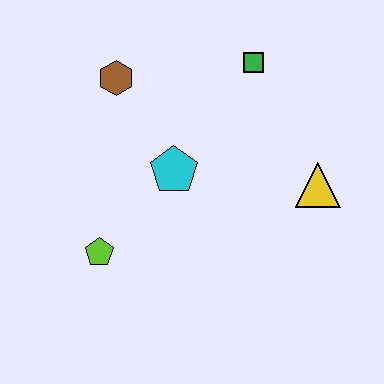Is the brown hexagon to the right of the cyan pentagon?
No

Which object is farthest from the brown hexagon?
The yellow triangle is farthest from the brown hexagon.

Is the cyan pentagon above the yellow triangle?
Yes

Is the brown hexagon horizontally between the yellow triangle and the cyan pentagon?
No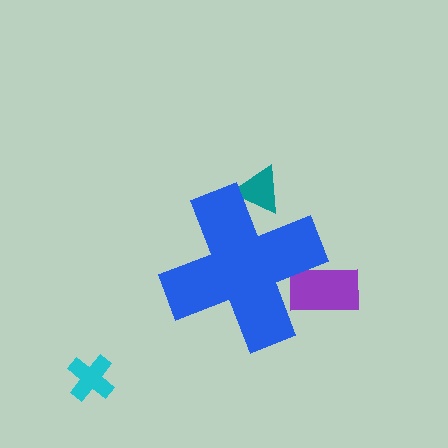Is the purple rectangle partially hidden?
Yes, the purple rectangle is partially hidden behind the blue cross.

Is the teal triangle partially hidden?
Yes, the teal triangle is partially hidden behind the blue cross.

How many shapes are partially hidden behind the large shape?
2 shapes are partially hidden.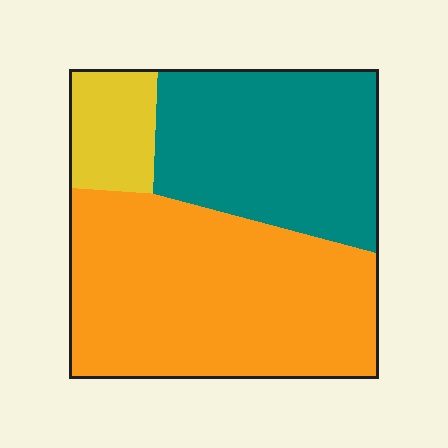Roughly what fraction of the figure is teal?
Teal takes up about three eighths (3/8) of the figure.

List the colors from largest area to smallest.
From largest to smallest: orange, teal, yellow.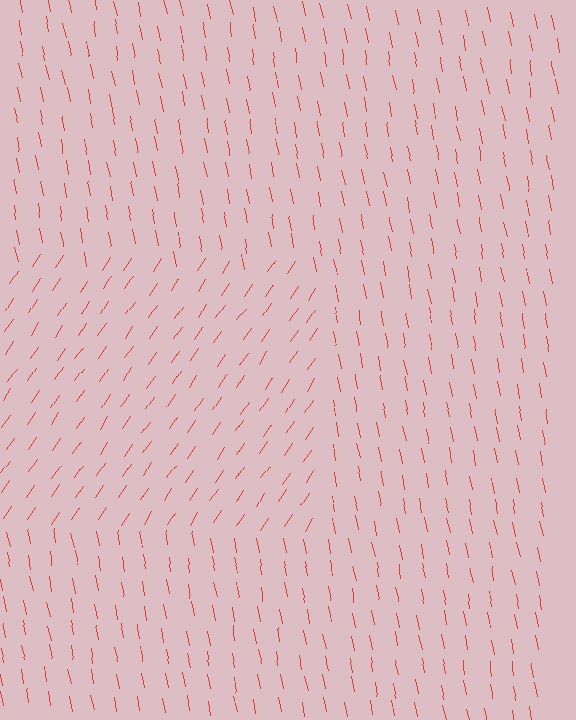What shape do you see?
I see a rectangle.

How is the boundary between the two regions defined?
The boundary is defined purely by a change in line orientation (approximately 45 degrees difference). All lines are the same color and thickness.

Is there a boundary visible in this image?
Yes, there is a texture boundary formed by a change in line orientation.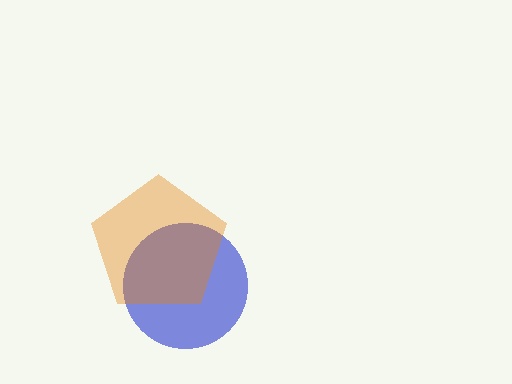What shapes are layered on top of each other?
The layered shapes are: a blue circle, an orange pentagon.